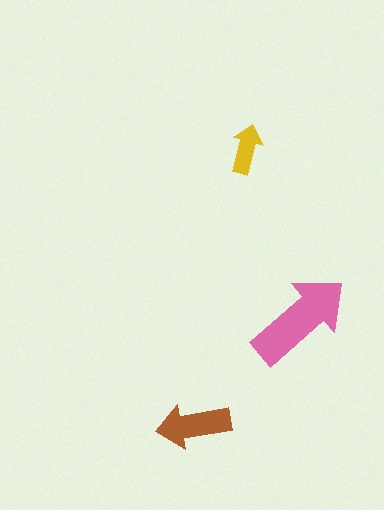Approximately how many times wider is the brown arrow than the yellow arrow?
About 1.5 times wider.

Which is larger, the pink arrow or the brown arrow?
The pink one.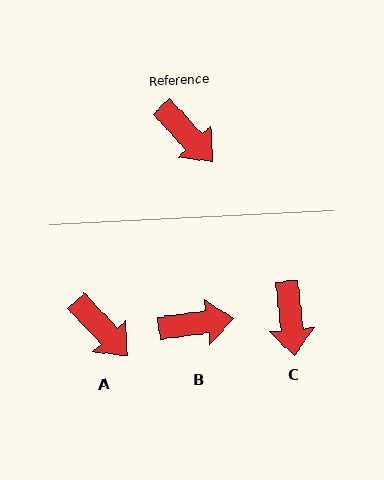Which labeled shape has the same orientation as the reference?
A.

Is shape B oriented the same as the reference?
No, it is off by about 54 degrees.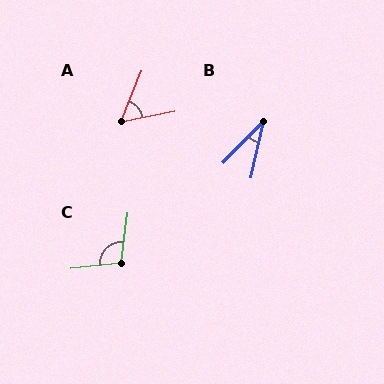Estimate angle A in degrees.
Approximately 57 degrees.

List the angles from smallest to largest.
B (32°), A (57°), C (103°).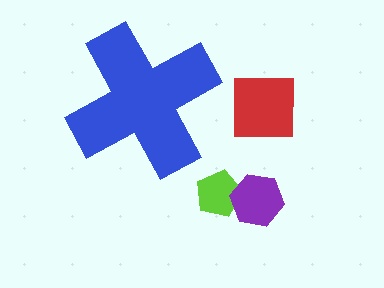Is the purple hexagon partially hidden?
No, the purple hexagon is fully visible.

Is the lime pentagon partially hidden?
No, the lime pentagon is fully visible.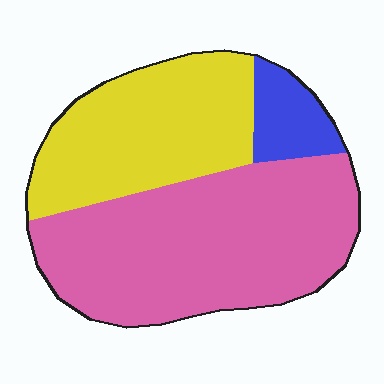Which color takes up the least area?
Blue, at roughly 10%.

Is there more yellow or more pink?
Pink.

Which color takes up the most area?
Pink, at roughly 55%.